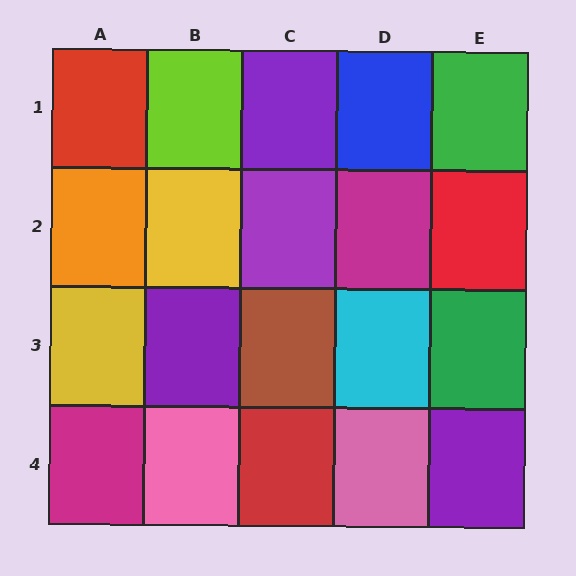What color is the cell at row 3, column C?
Brown.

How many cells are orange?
1 cell is orange.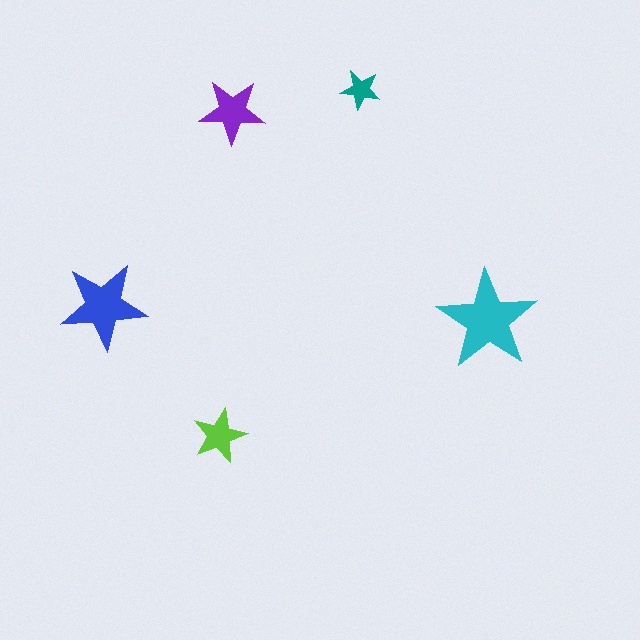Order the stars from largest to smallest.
the cyan one, the blue one, the purple one, the lime one, the teal one.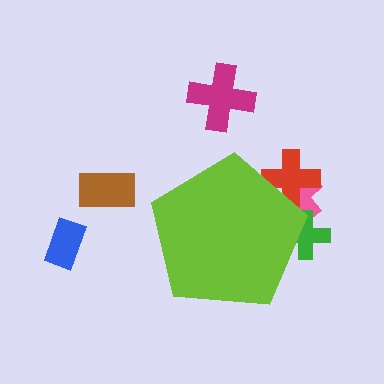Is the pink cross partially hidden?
Yes, the pink cross is partially hidden behind the lime pentagon.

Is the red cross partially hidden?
Yes, the red cross is partially hidden behind the lime pentagon.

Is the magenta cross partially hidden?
No, the magenta cross is fully visible.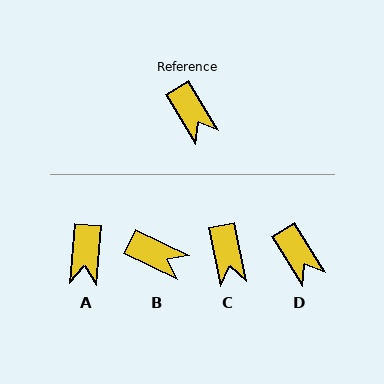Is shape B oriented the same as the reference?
No, it is off by about 34 degrees.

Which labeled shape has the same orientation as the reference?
D.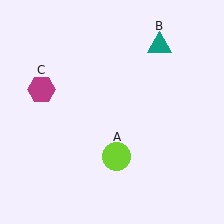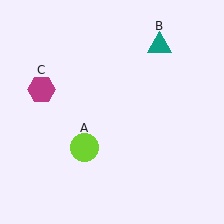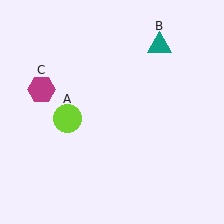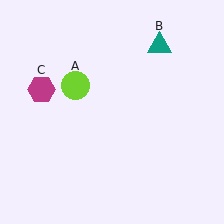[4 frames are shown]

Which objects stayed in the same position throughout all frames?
Teal triangle (object B) and magenta hexagon (object C) remained stationary.